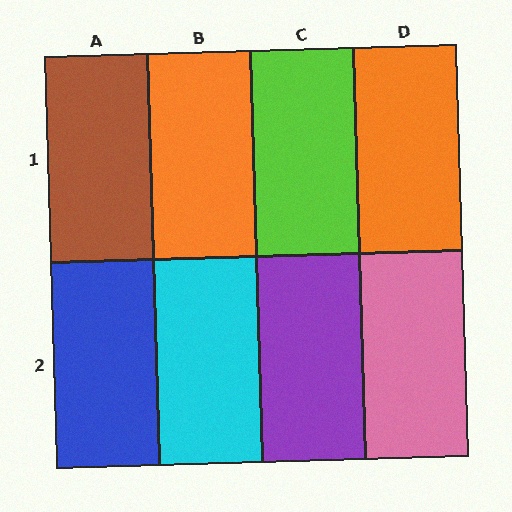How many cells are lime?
1 cell is lime.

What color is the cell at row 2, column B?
Cyan.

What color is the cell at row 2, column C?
Purple.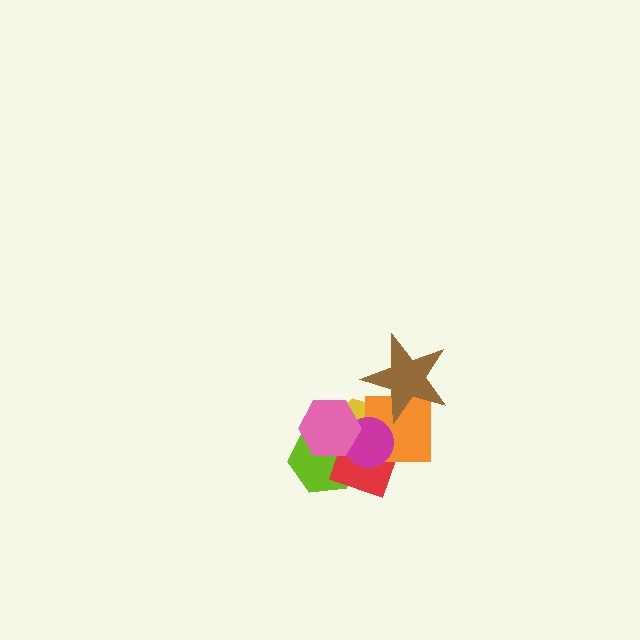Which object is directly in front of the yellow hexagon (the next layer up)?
The lime hexagon is directly in front of the yellow hexagon.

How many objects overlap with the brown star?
2 objects overlap with the brown star.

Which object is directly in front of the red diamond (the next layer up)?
The orange square is directly in front of the red diamond.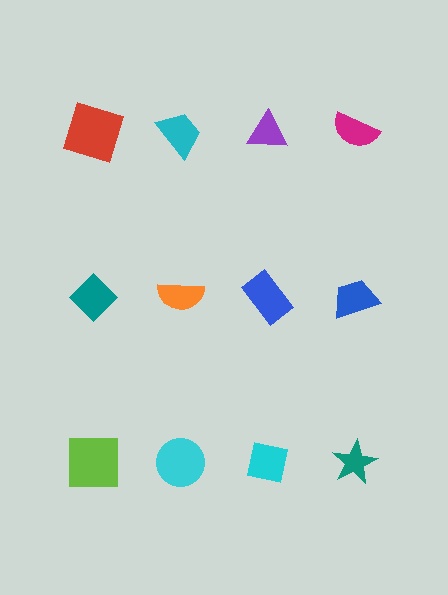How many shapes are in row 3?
4 shapes.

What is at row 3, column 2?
A cyan circle.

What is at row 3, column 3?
A cyan square.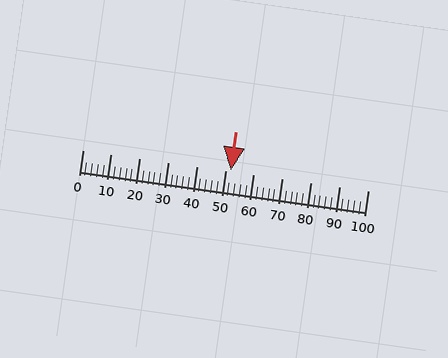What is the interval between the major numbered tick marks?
The major tick marks are spaced 10 units apart.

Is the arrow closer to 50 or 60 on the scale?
The arrow is closer to 50.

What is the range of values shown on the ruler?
The ruler shows values from 0 to 100.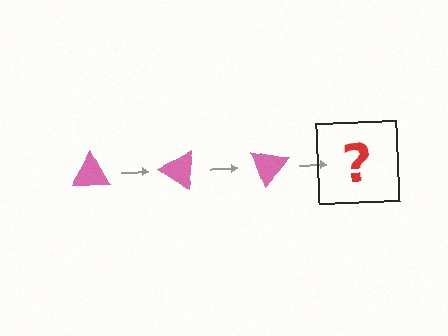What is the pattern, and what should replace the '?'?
The pattern is that the triangle rotates 35 degrees each step. The '?' should be a pink triangle rotated 105 degrees.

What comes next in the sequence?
The next element should be a pink triangle rotated 105 degrees.